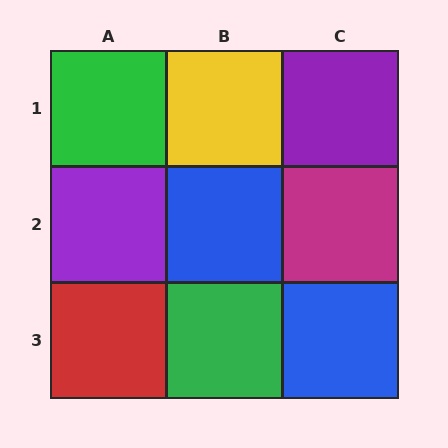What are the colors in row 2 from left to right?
Purple, blue, magenta.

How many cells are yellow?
1 cell is yellow.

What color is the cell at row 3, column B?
Green.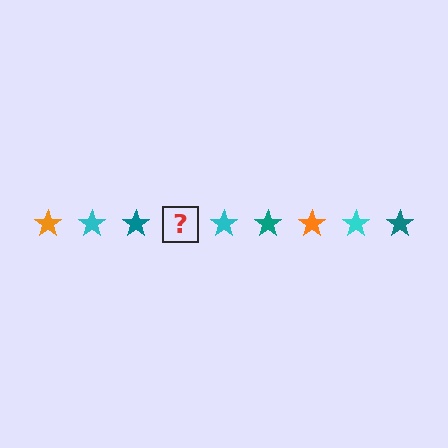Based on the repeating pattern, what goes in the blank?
The blank should be an orange star.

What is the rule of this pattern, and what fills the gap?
The rule is that the pattern cycles through orange, cyan, teal stars. The gap should be filled with an orange star.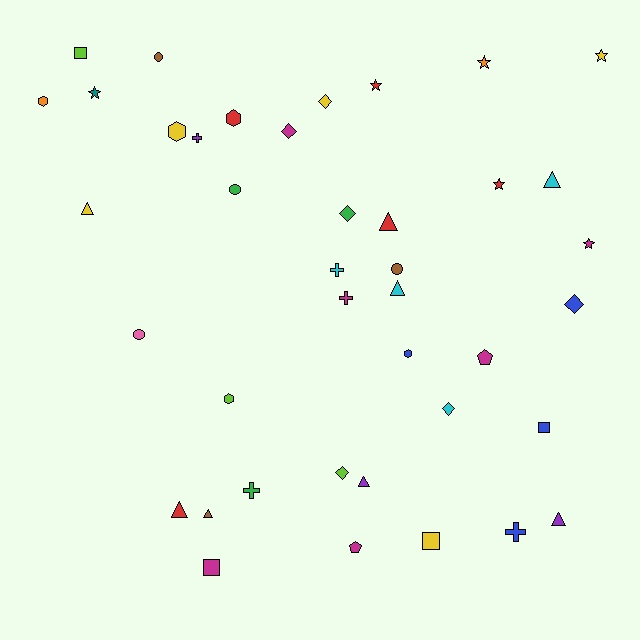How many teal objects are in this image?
There is 1 teal object.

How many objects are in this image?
There are 40 objects.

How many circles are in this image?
There are 4 circles.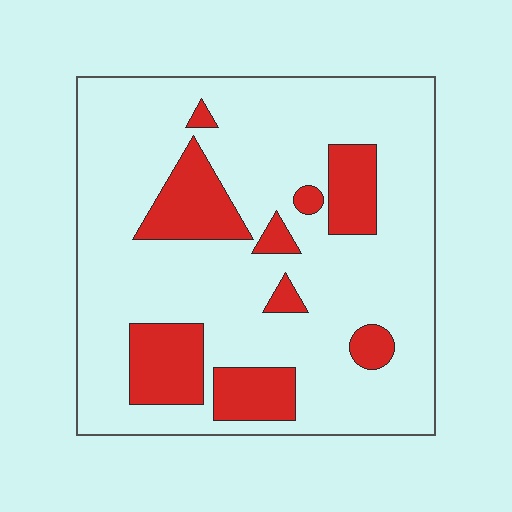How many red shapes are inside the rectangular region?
9.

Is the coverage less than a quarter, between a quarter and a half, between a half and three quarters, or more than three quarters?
Less than a quarter.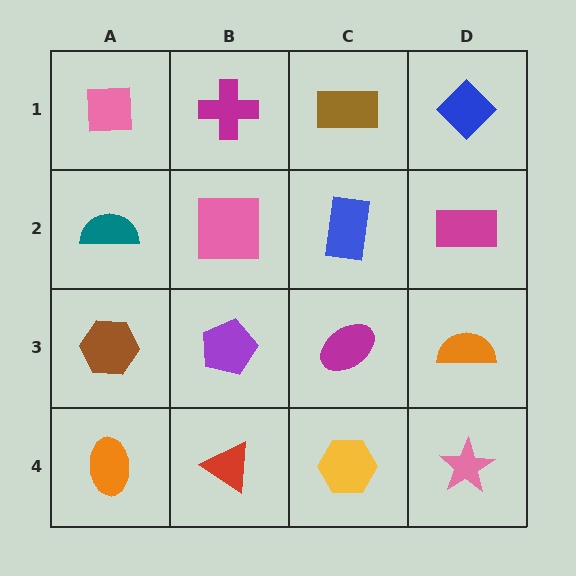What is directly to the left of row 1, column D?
A brown rectangle.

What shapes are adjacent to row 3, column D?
A magenta rectangle (row 2, column D), a pink star (row 4, column D), a magenta ellipse (row 3, column C).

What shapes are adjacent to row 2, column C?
A brown rectangle (row 1, column C), a magenta ellipse (row 3, column C), a pink square (row 2, column B), a magenta rectangle (row 2, column D).